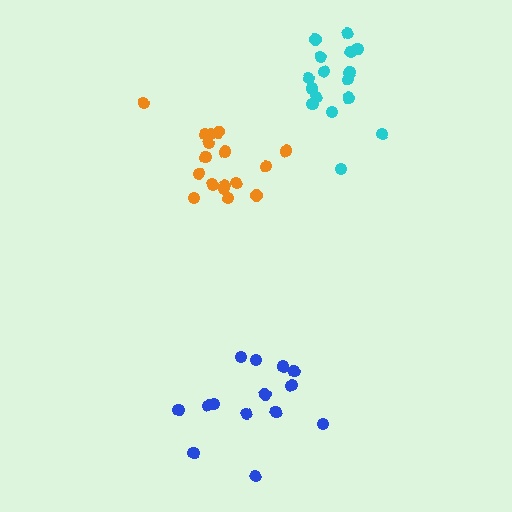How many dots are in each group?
Group 1: 16 dots, Group 2: 14 dots, Group 3: 17 dots (47 total).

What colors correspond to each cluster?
The clusters are colored: cyan, blue, orange.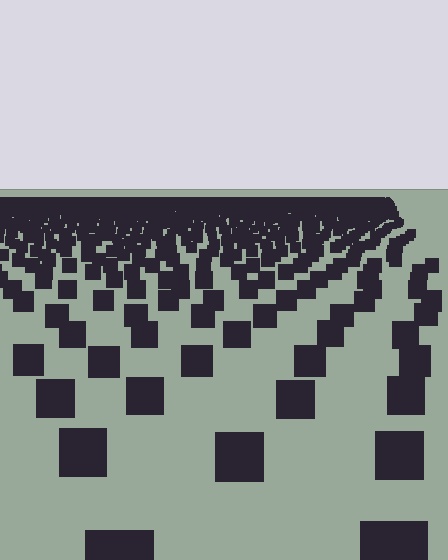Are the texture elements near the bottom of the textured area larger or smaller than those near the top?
Larger. Near the bottom, elements are closer to the viewer and appear at a bigger on-screen size.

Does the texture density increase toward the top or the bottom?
Density increases toward the top.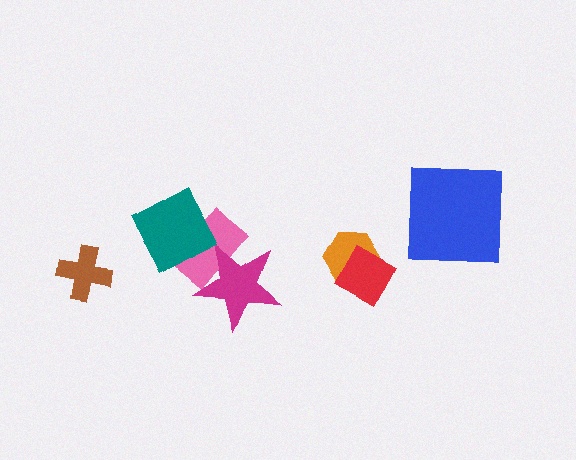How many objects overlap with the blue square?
0 objects overlap with the blue square.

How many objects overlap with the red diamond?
1 object overlaps with the red diamond.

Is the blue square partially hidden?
No, no other shape covers it.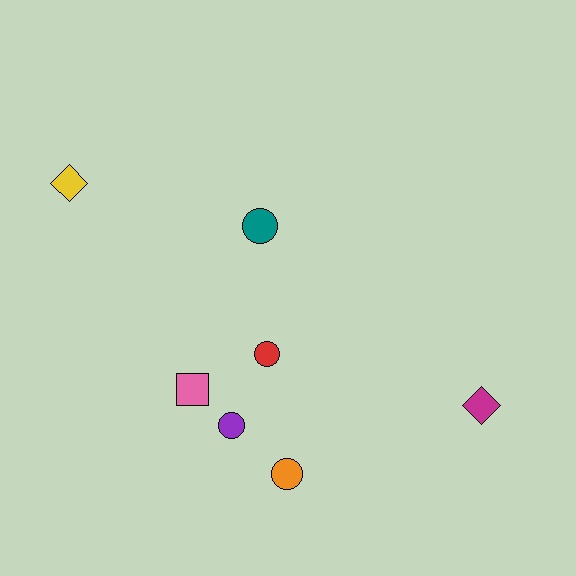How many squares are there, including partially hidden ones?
There is 1 square.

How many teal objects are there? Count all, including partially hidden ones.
There is 1 teal object.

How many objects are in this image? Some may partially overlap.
There are 7 objects.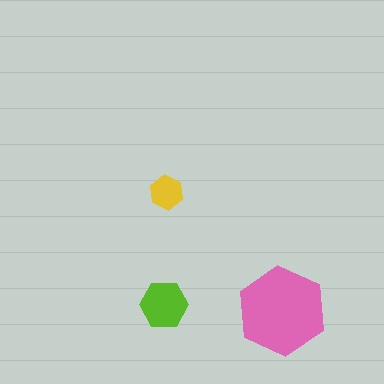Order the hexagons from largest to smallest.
the pink one, the lime one, the yellow one.